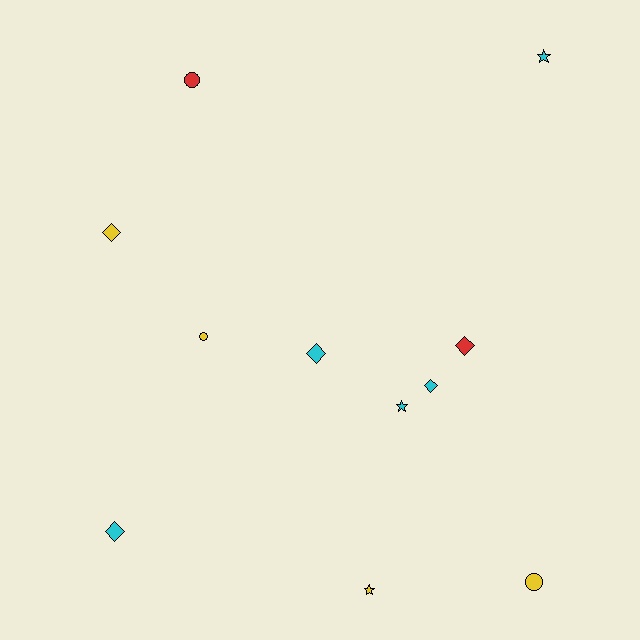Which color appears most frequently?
Cyan, with 5 objects.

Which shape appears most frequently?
Diamond, with 5 objects.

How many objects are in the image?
There are 11 objects.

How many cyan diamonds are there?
There are 3 cyan diamonds.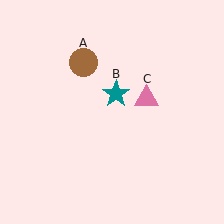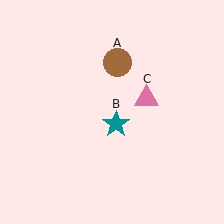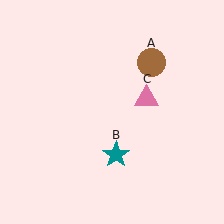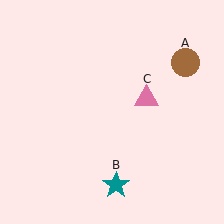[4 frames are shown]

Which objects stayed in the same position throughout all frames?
Pink triangle (object C) remained stationary.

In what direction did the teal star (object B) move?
The teal star (object B) moved down.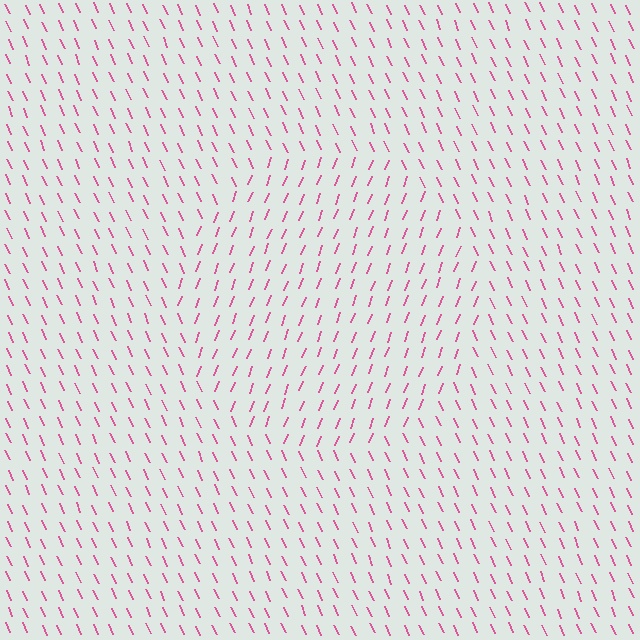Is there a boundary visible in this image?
Yes, there is a texture boundary formed by a change in line orientation.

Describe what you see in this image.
The image is filled with small pink line segments. A circle region in the image has lines oriented differently from the surrounding lines, creating a visible texture boundary.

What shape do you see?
I see a circle.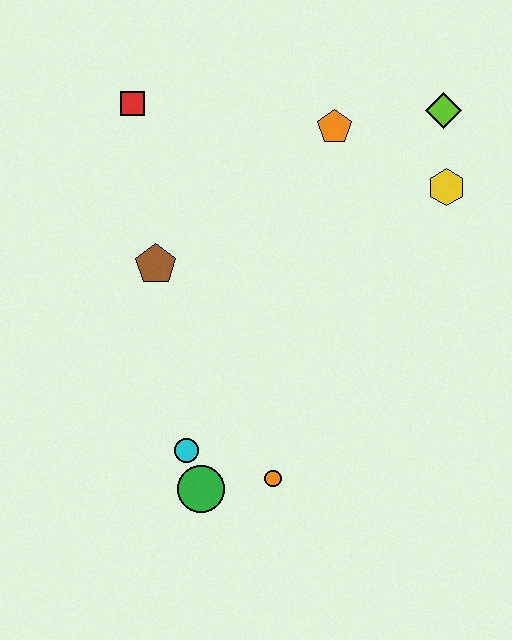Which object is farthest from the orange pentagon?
The green circle is farthest from the orange pentagon.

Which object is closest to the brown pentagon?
The red square is closest to the brown pentagon.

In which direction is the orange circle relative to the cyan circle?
The orange circle is to the right of the cyan circle.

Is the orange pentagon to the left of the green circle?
No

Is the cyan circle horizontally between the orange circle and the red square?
Yes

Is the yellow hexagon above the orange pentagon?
No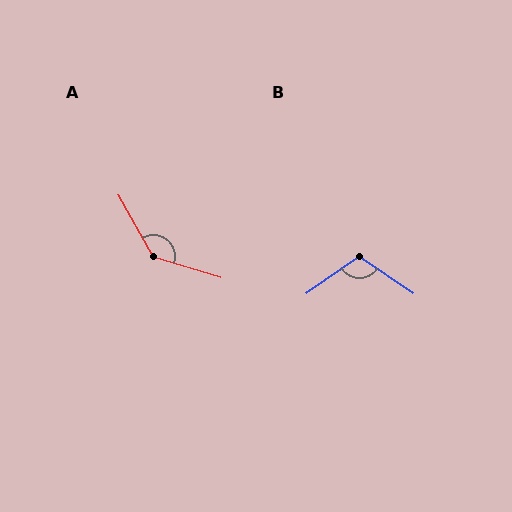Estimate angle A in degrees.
Approximately 136 degrees.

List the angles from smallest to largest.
B (111°), A (136°).